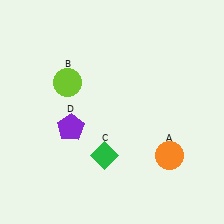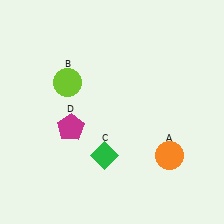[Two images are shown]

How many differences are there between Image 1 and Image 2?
There is 1 difference between the two images.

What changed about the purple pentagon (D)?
In Image 1, D is purple. In Image 2, it changed to magenta.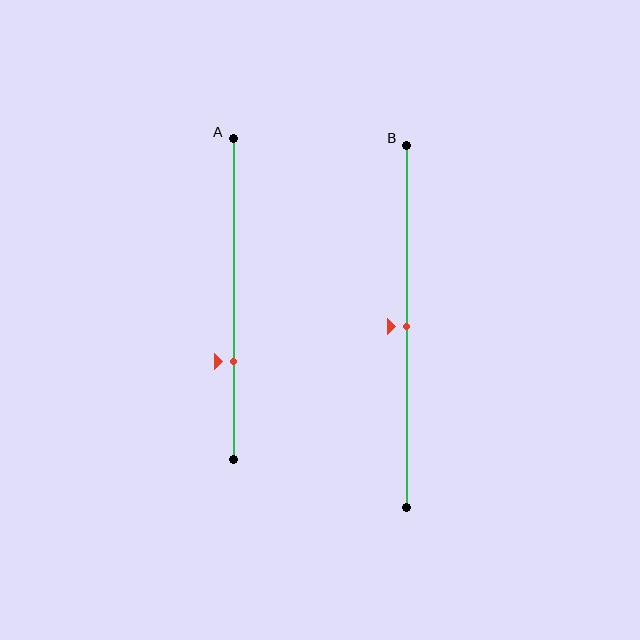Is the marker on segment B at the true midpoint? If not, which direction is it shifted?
Yes, the marker on segment B is at the true midpoint.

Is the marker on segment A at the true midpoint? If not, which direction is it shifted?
No, the marker on segment A is shifted downward by about 19% of the segment length.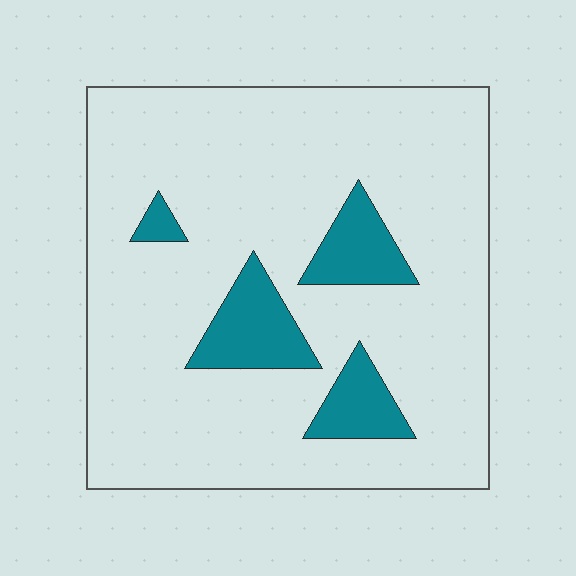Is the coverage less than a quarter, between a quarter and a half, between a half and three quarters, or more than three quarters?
Less than a quarter.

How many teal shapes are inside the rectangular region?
4.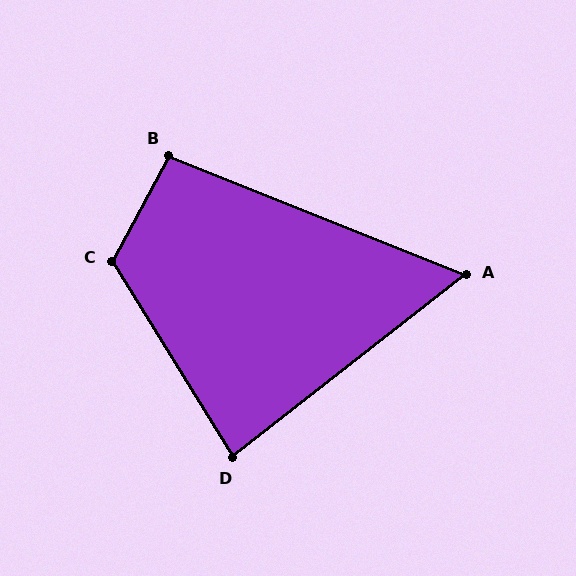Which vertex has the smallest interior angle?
A, at approximately 60 degrees.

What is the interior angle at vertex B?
Approximately 97 degrees (obtuse).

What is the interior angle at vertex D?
Approximately 83 degrees (acute).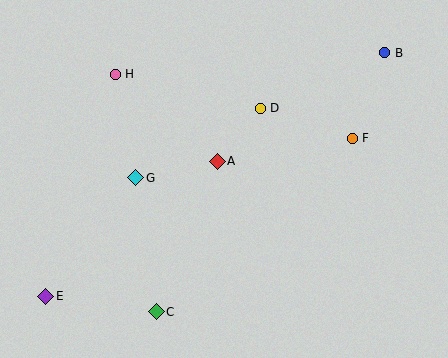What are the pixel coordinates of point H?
Point H is at (115, 74).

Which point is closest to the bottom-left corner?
Point E is closest to the bottom-left corner.